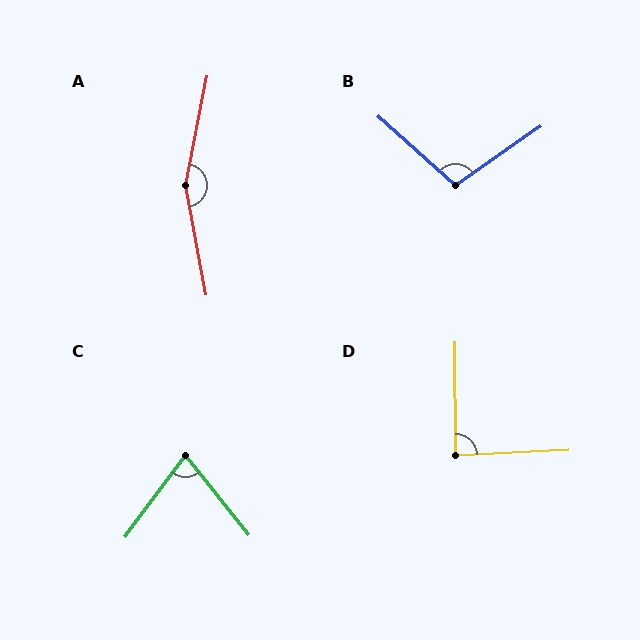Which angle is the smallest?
C, at approximately 76 degrees.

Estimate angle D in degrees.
Approximately 88 degrees.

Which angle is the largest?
A, at approximately 158 degrees.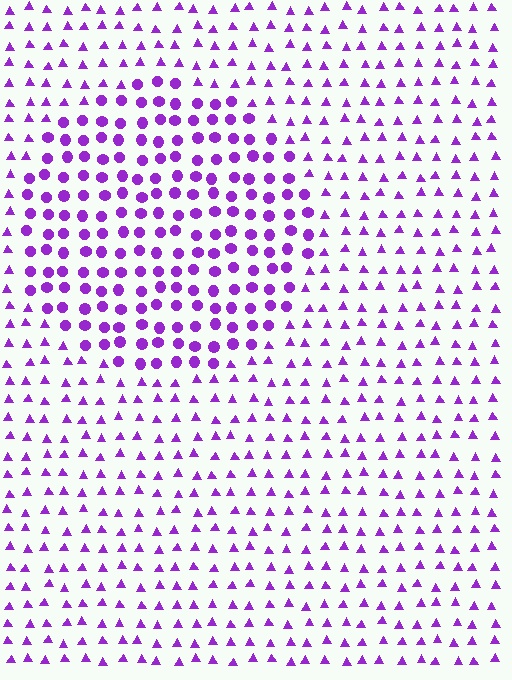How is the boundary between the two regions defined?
The boundary is defined by a change in element shape: circles inside vs. triangles outside. All elements share the same color and spacing.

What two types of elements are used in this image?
The image uses circles inside the circle region and triangles outside it.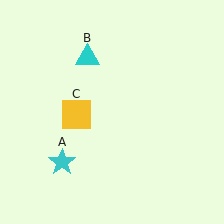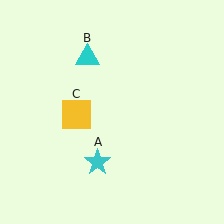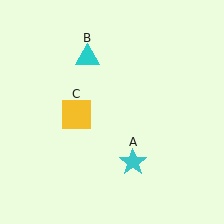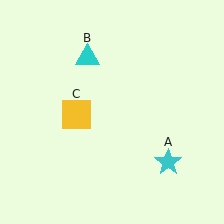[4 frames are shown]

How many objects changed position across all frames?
1 object changed position: cyan star (object A).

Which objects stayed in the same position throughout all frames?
Cyan triangle (object B) and yellow square (object C) remained stationary.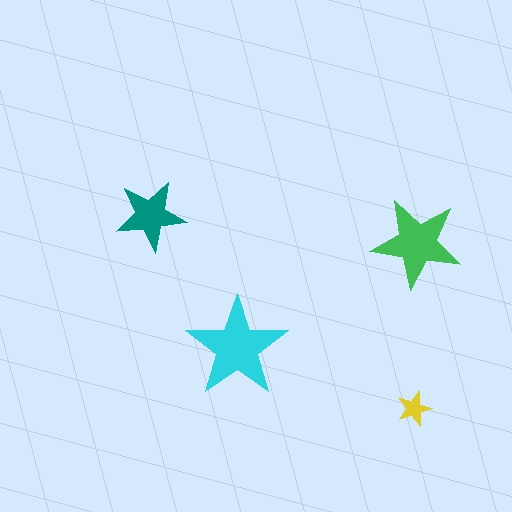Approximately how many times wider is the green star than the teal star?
About 1.5 times wider.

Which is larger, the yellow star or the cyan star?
The cyan one.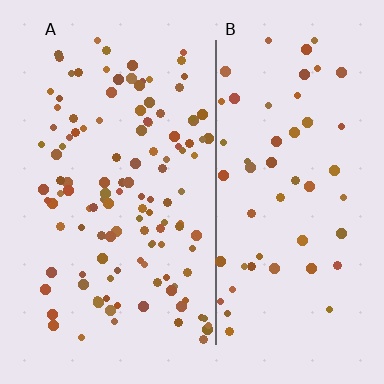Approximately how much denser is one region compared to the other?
Approximately 2.2× — region A over region B.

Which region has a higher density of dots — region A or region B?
A (the left).